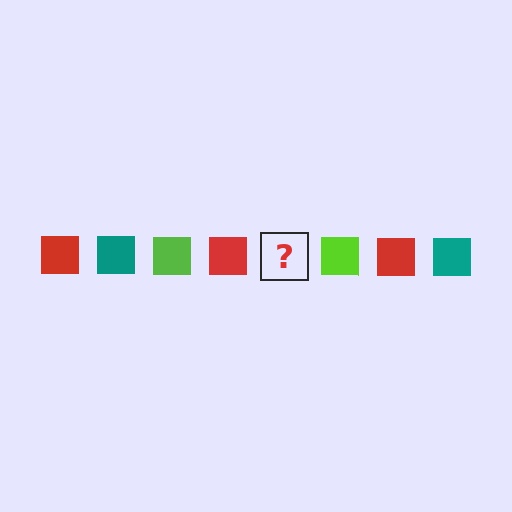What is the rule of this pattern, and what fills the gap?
The rule is that the pattern cycles through red, teal, lime squares. The gap should be filled with a teal square.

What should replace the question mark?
The question mark should be replaced with a teal square.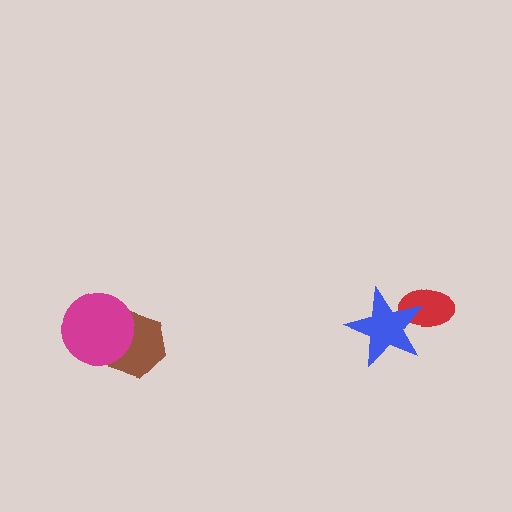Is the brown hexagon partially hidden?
Yes, it is partially covered by another shape.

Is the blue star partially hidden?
No, no other shape covers it.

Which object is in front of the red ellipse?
The blue star is in front of the red ellipse.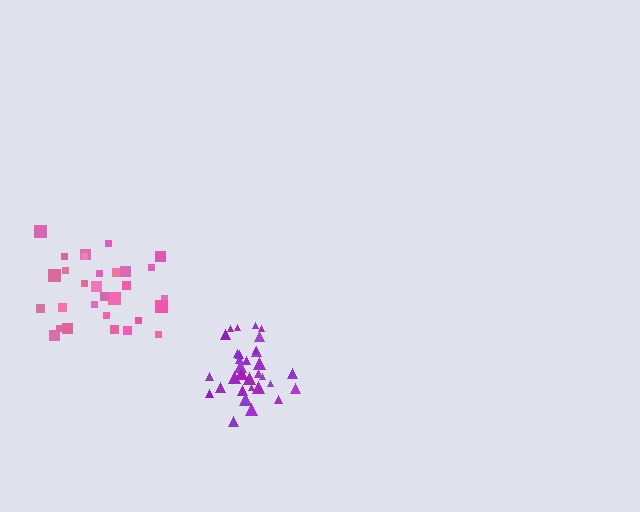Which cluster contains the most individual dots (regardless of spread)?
Purple (33).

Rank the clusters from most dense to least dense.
purple, pink.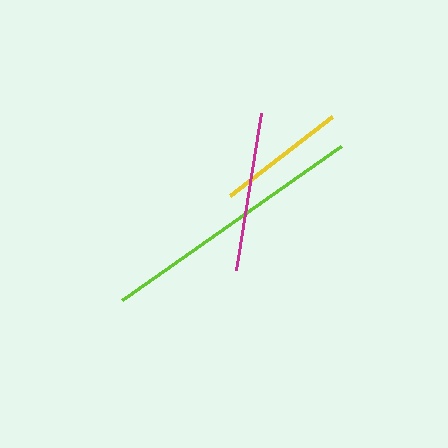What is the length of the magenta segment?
The magenta segment is approximately 159 pixels long.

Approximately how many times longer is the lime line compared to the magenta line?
The lime line is approximately 1.7 times the length of the magenta line.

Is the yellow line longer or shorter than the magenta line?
The magenta line is longer than the yellow line.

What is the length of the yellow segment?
The yellow segment is approximately 129 pixels long.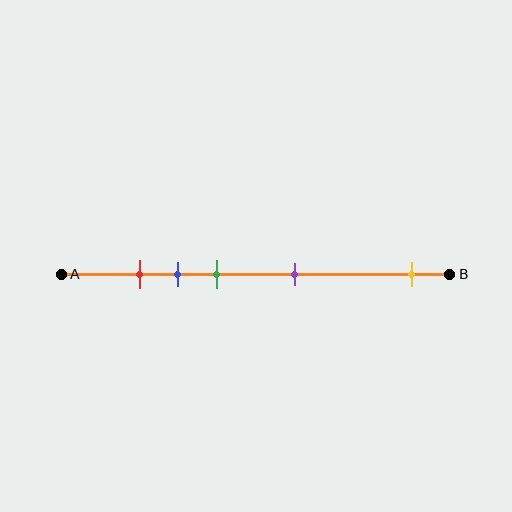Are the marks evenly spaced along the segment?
No, the marks are not evenly spaced.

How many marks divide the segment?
There are 5 marks dividing the segment.